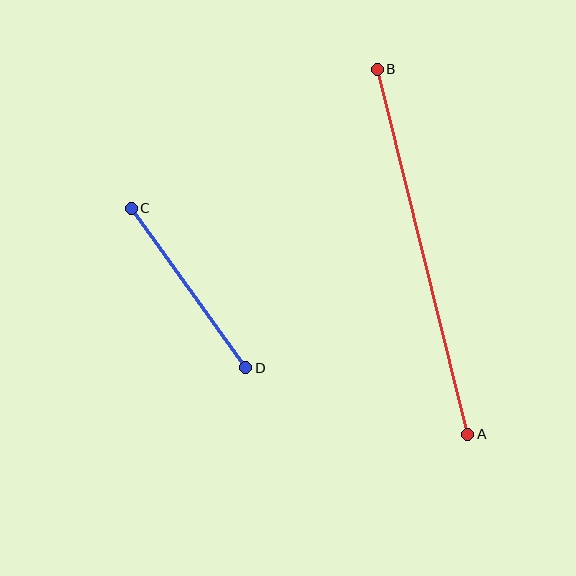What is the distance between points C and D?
The distance is approximately 196 pixels.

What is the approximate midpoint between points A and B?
The midpoint is at approximately (423, 252) pixels.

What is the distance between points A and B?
The distance is approximately 376 pixels.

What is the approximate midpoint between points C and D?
The midpoint is at approximately (189, 288) pixels.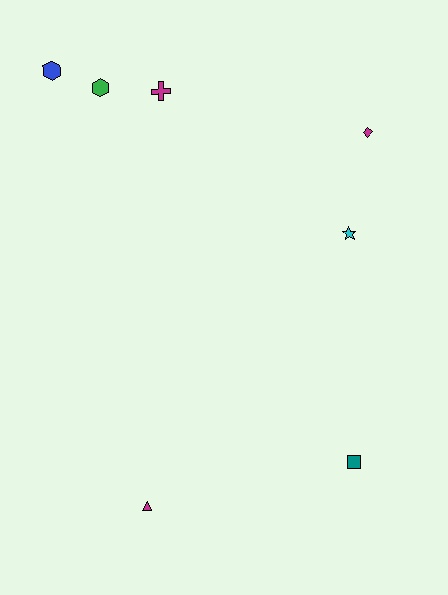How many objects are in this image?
There are 7 objects.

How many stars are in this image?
There is 1 star.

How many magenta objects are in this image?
There are 3 magenta objects.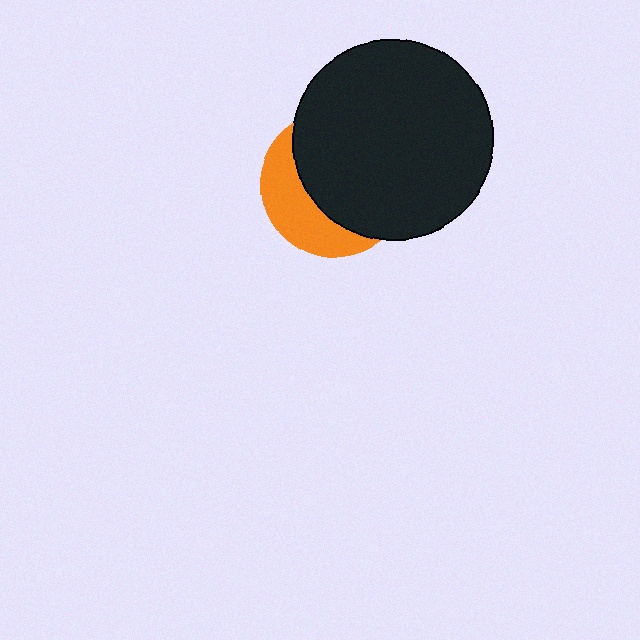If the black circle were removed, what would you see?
You would see the complete orange circle.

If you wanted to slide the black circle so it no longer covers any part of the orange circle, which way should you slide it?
Slide it right — that is the most direct way to separate the two shapes.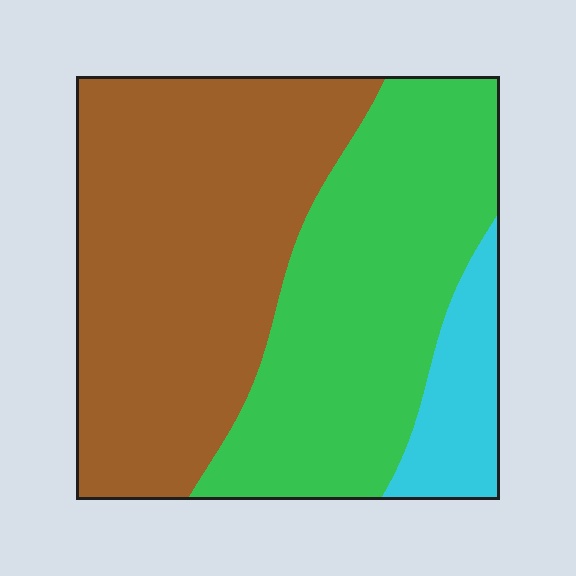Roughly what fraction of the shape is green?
Green covers 40% of the shape.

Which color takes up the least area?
Cyan, at roughly 10%.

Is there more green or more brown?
Brown.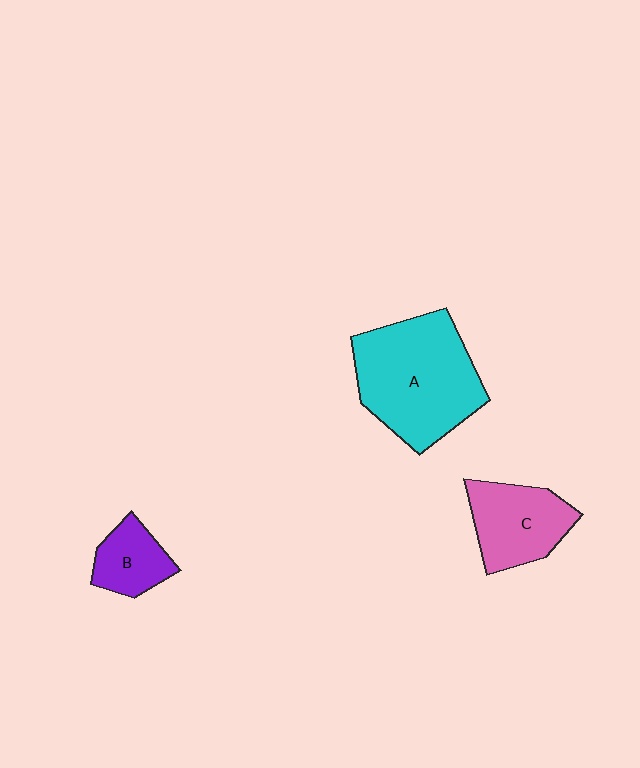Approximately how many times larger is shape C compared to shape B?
Approximately 1.6 times.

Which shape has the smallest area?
Shape B (purple).